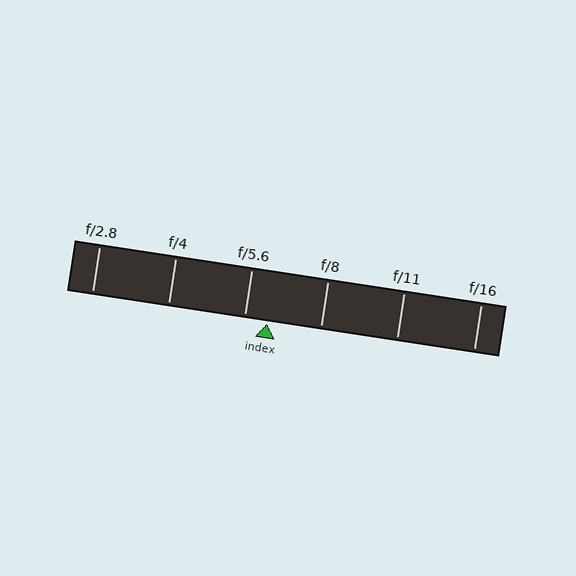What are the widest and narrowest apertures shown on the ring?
The widest aperture shown is f/2.8 and the narrowest is f/16.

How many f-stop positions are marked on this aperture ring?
There are 6 f-stop positions marked.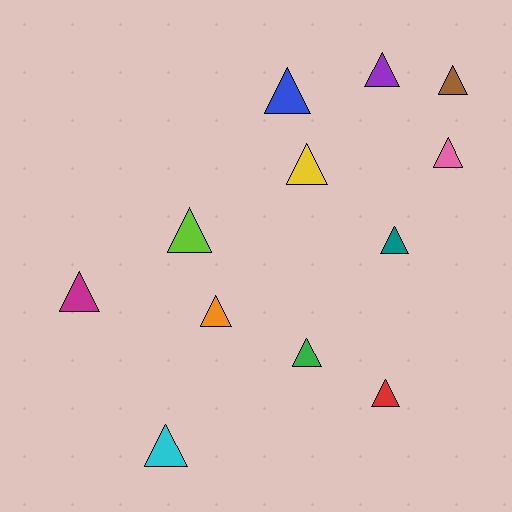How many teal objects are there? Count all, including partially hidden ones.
There is 1 teal object.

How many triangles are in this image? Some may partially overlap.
There are 12 triangles.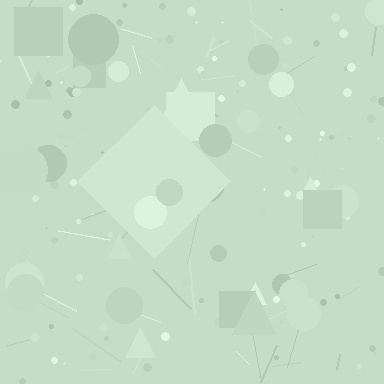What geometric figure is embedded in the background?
A diamond is embedded in the background.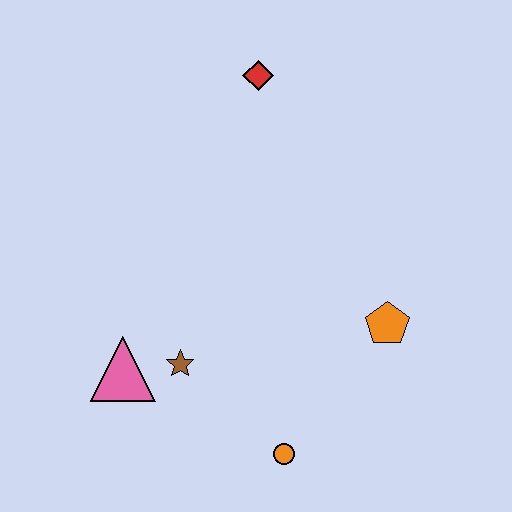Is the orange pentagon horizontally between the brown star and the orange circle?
No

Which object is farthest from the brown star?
The red diamond is farthest from the brown star.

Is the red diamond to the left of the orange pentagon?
Yes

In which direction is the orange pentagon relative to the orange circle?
The orange pentagon is above the orange circle.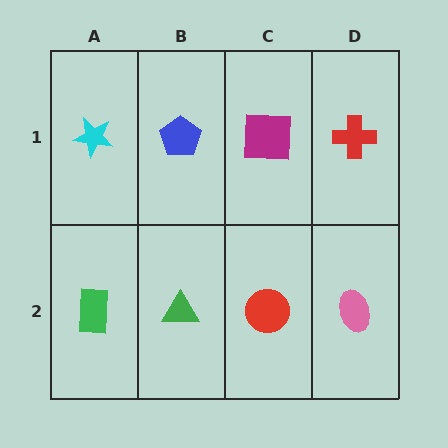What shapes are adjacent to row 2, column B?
A blue pentagon (row 1, column B), a green rectangle (row 2, column A), a red circle (row 2, column C).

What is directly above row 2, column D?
A red cross.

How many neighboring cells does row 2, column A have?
2.